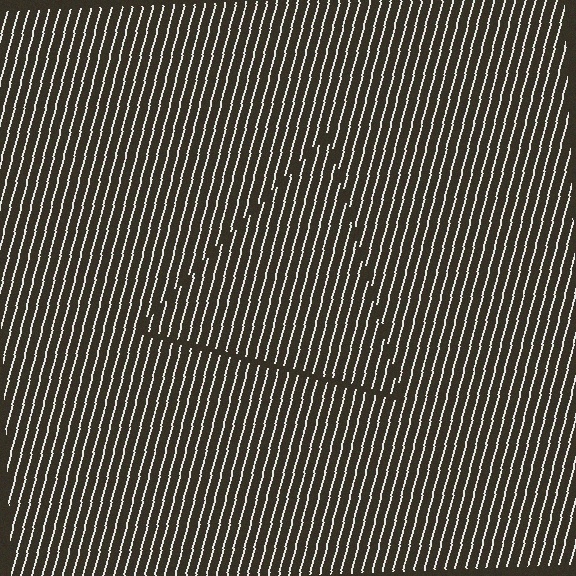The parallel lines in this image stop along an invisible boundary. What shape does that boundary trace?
An illusory triangle. The interior of the shape contains the same grating, shifted by half a period — the contour is defined by the phase discontinuity where line-ends from the inner and outer gratings abut.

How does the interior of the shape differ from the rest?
The interior of the shape contains the same grating, shifted by half a period — the contour is defined by the phase discontinuity where line-ends from the inner and outer gratings abut.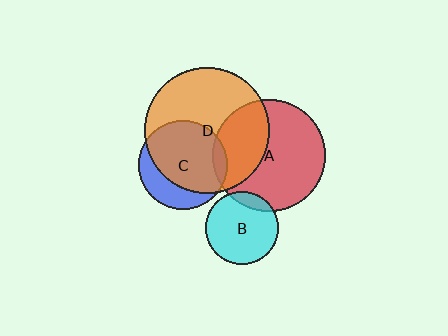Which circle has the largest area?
Circle D (orange).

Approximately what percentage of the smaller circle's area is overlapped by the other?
Approximately 15%.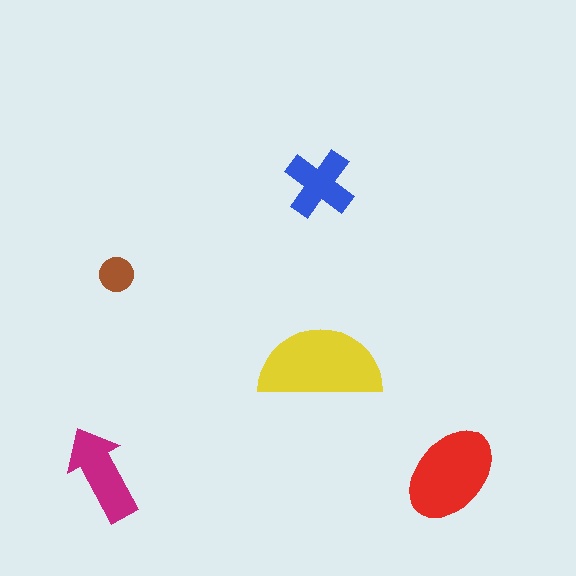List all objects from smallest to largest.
The brown circle, the blue cross, the magenta arrow, the red ellipse, the yellow semicircle.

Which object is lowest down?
The red ellipse is bottommost.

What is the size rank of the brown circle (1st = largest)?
5th.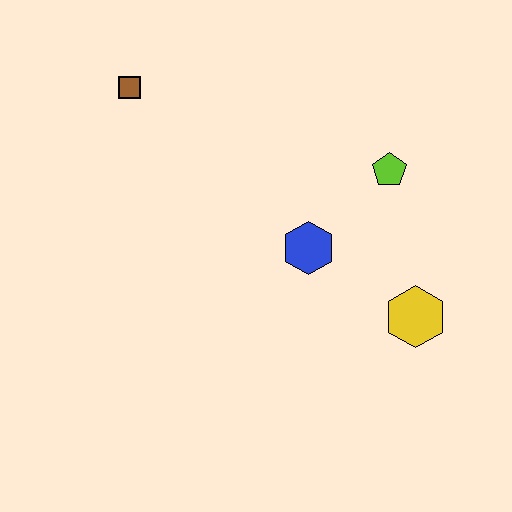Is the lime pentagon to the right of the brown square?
Yes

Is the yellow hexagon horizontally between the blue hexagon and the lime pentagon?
No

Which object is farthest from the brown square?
The yellow hexagon is farthest from the brown square.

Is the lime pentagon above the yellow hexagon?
Yes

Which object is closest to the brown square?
The blue hexagon is closest to the brown square.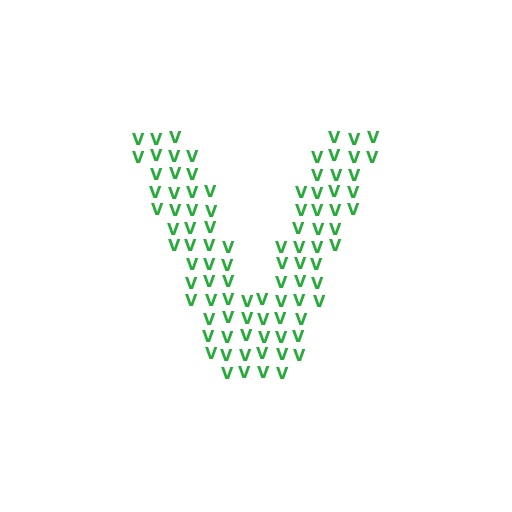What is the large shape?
The large shape is the letter V.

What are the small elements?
The small elements are letter V's.